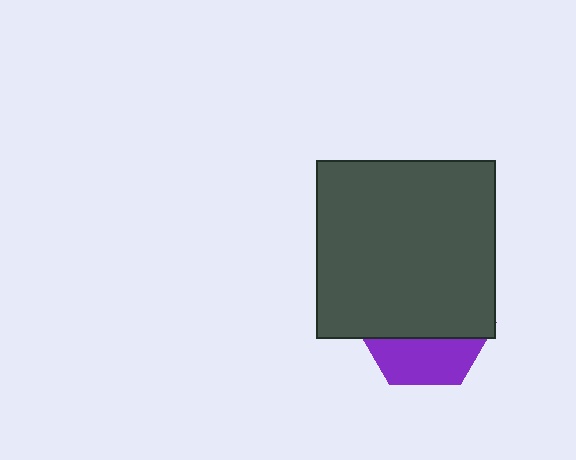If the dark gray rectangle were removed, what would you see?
You would see the complete purple hexagon.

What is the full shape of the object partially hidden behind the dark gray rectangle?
The partially hidden object is a purple hexagon.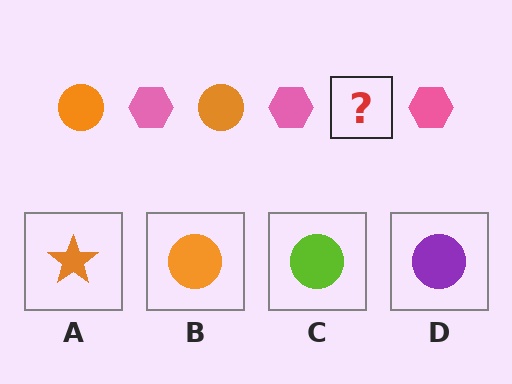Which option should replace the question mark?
Option B.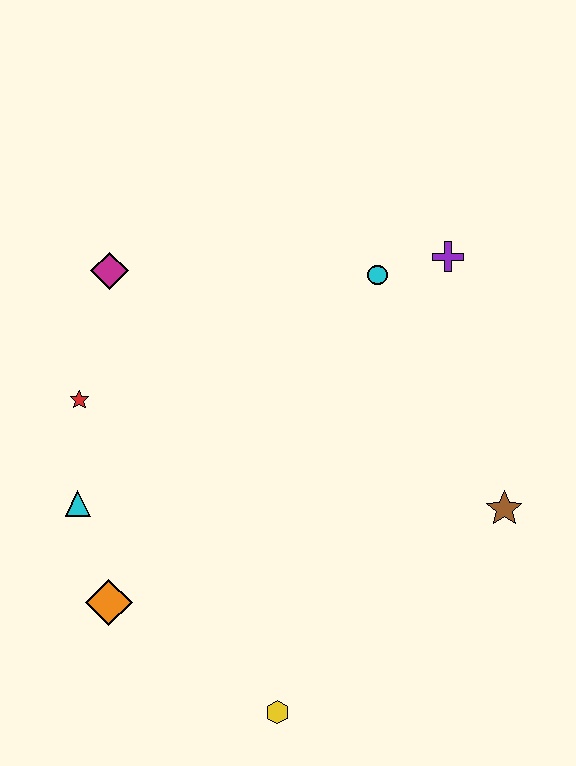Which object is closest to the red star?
The cyan triangle is closest to the red star.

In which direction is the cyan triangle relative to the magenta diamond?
The cyan triangle is below the magenta diamond.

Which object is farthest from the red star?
The brown star is farthest from the red star.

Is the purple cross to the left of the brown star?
Yes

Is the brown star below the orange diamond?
No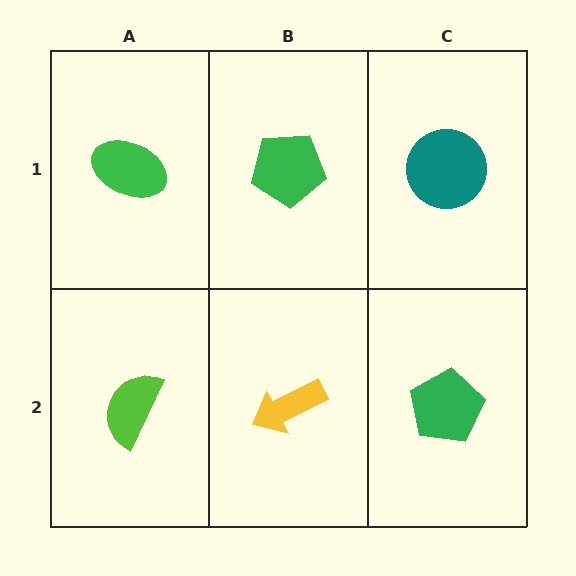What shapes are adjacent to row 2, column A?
A green ellipse (row 1, column A), a yellow arrow (row 2, column B).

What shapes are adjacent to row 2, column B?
A green pentagon (row 1, column B), a lime semicircle (row 2, column A), a green pentagon (row 2, column C).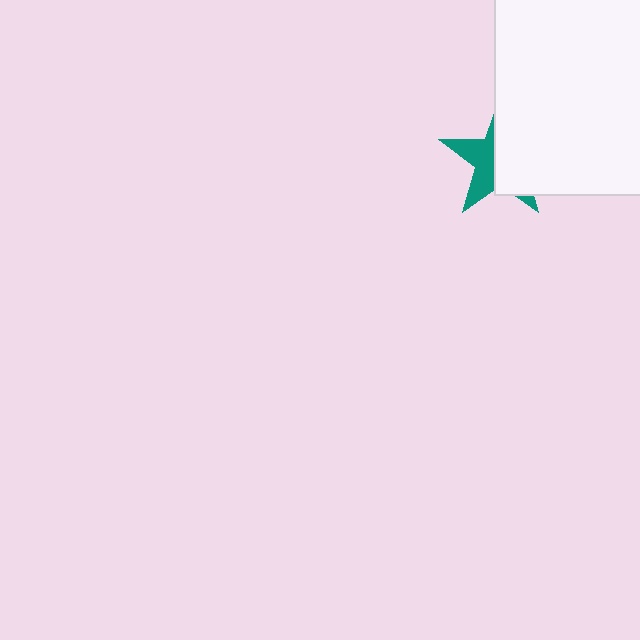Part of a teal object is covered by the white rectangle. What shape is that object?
It is a star.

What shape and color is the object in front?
The object in front is a white rectangle.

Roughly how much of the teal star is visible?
A small part of it is visible (roughly 42%).